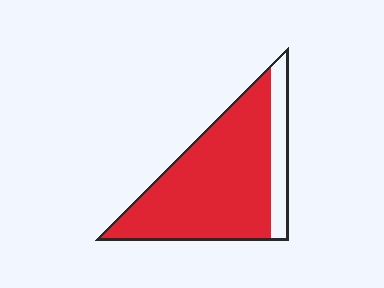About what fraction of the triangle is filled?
About five sixths (5/6).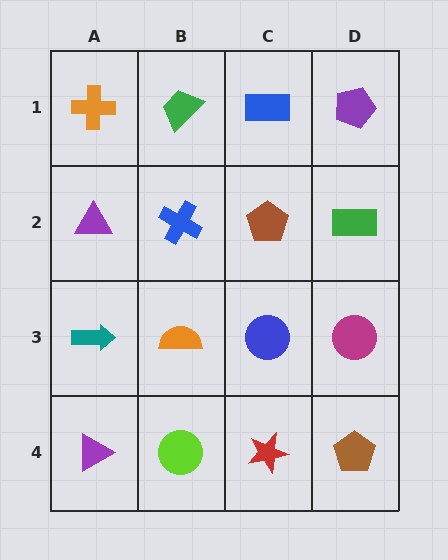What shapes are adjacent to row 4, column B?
An orange semicircle (row 3, column B), a purple triangle (row 4, column A), a red star (row 4, column C).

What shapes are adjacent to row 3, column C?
A brown pentagon (row 2, column C), a red star (row 4, column C), an orange semicircle (row 3, column B), a magenta circle (row 3, column D).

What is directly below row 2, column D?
A magenta circle.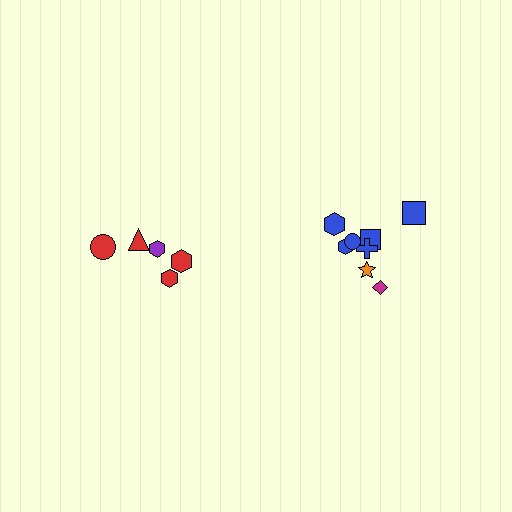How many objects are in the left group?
There are 5 objects.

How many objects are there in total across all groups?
There are 13 objects.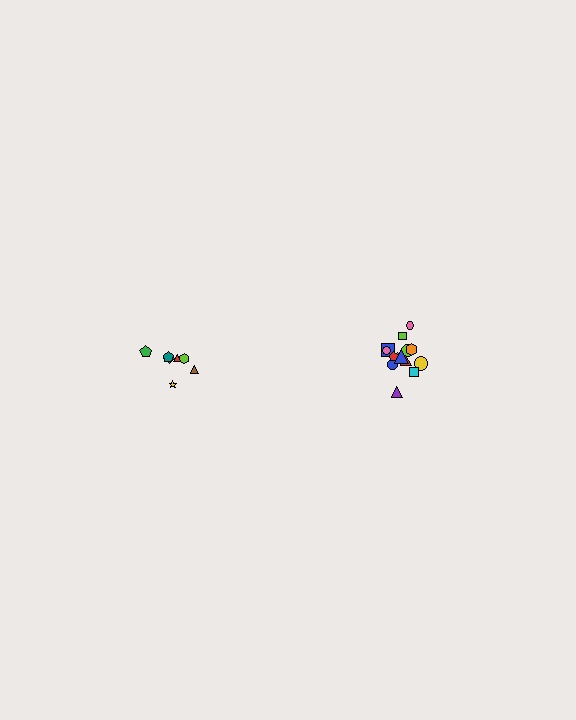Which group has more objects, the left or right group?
The right group.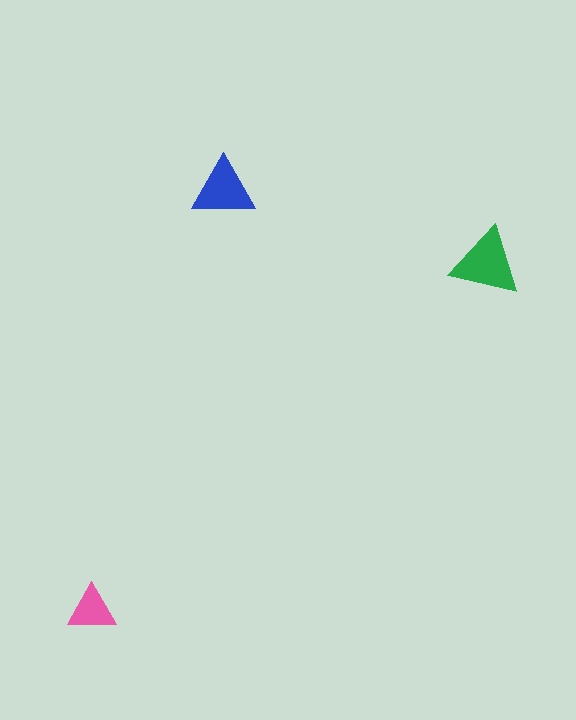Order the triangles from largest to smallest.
the green one, the blue one, the pink one.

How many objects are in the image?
There are 3 objects in the image.